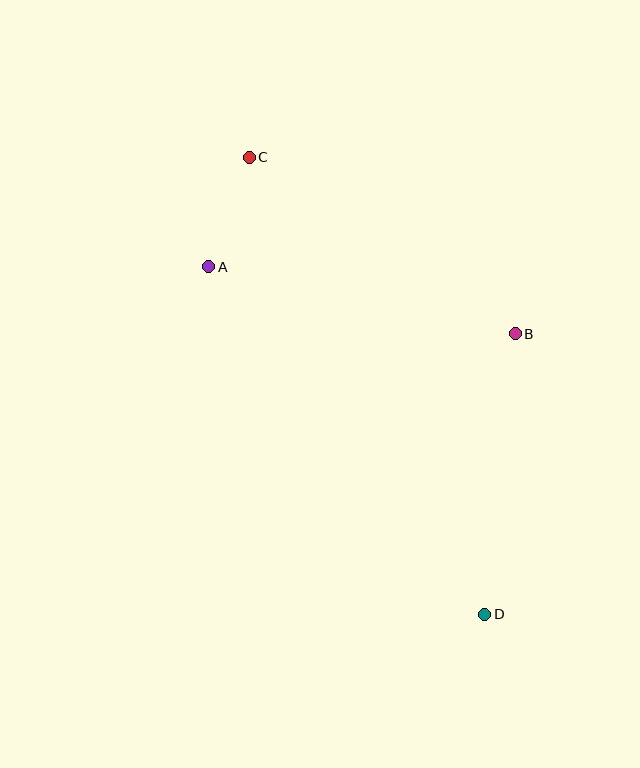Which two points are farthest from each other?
Points C and D are farthest from each other.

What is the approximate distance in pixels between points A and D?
The distance between A and D is approximately 444 pixels.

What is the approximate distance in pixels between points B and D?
The distance between B and D is approximately 282 pixels.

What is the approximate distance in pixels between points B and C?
The distance between B and C is approximately 319 pixels.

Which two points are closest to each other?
Points A and C are closest to each other.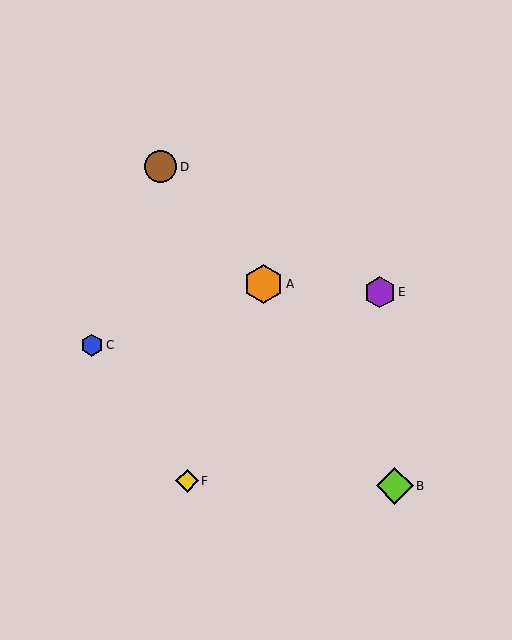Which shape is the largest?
The orange hexagon (labeled A) is the largest.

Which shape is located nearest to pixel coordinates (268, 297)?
The orange hexagon (labeled A) at (264, 284) is nearest to that location.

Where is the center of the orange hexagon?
The center of the orange hexagon is at (264, 284).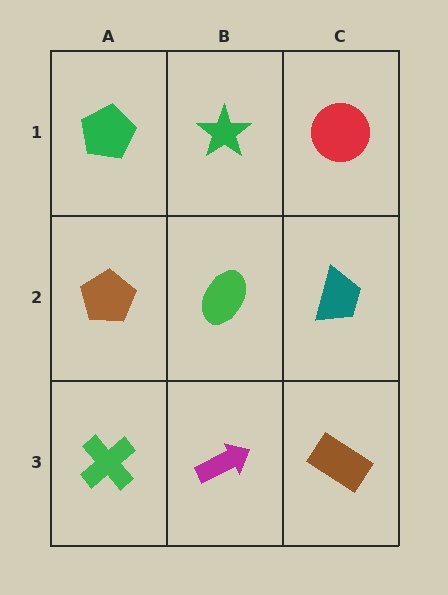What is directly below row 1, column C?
A teal trapezoid.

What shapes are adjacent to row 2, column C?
A red circle (row 1, column C), a brown rectangle (row 3, column C), a green ellipse (row 2, column B).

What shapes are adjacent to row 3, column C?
A teal trapezoid (row 2, column C), a magenta arrow (row 3, column B).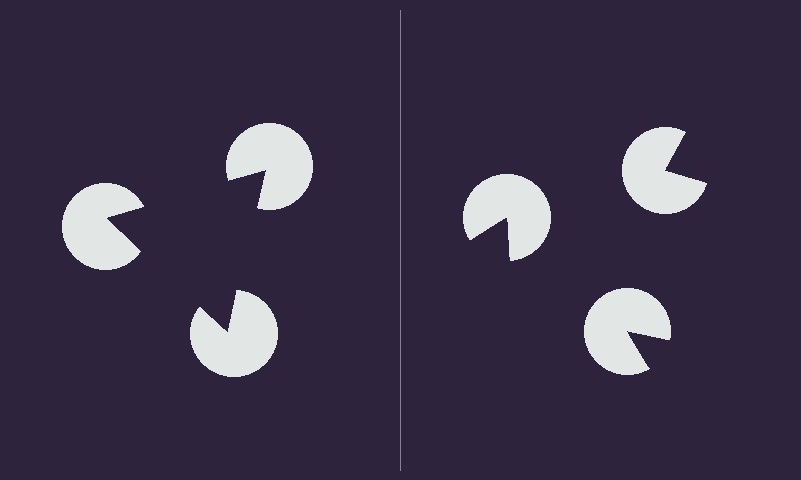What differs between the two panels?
The pac-man discs are positioned identically on both sides; only the wedge orientations differ. On the left they align to a triangle; on the right they are misaligned.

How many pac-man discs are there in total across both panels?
6 — 3 on each side.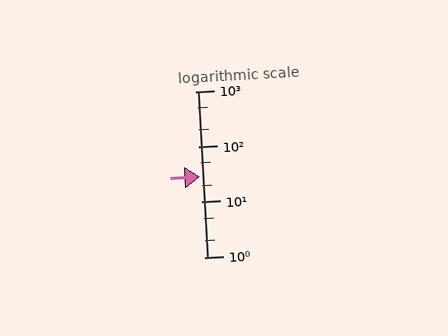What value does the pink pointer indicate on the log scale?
The pointer indicates approximately 29.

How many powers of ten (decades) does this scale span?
The scale spans 3 decades, from 1 to 1000.